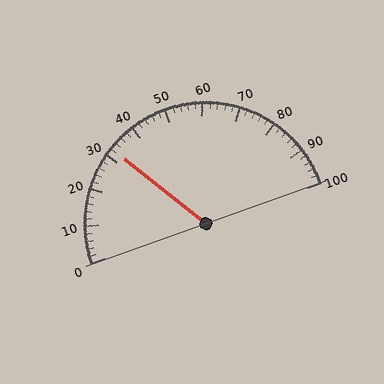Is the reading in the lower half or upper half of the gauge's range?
The reading is in the lower half of the range (0 to 100).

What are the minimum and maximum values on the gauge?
The gauge ranges from 0 to 100.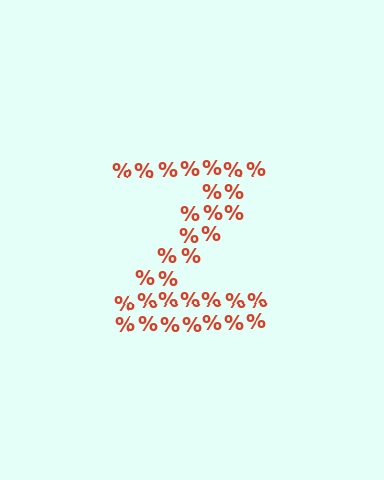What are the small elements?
The small elements are percent signs.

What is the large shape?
The large shape is the letter Z.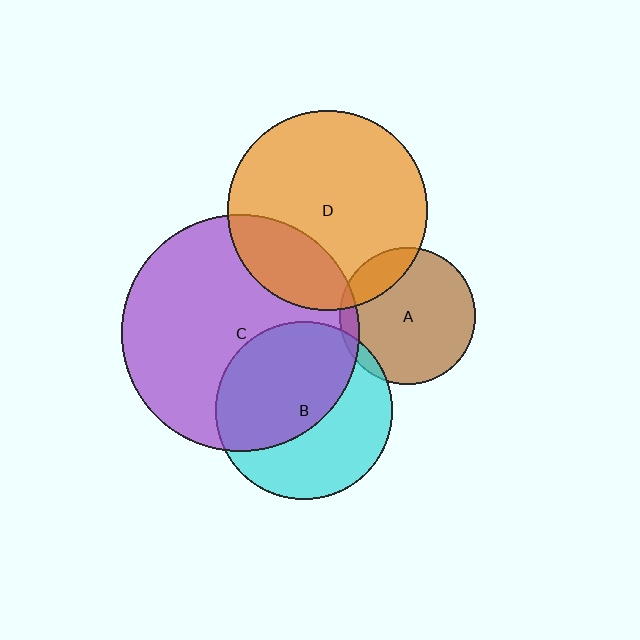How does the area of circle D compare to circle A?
Approximately 2.1 times.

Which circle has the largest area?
Circle C (purple).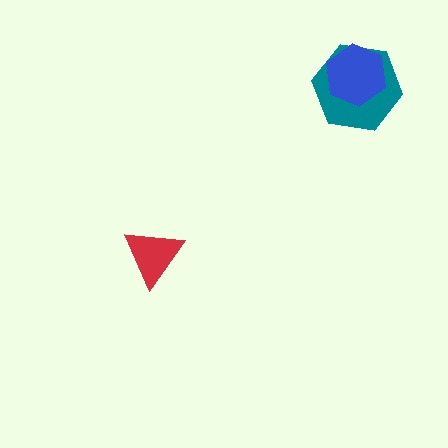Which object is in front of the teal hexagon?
The blue hexagon is in front of the teal hexagon.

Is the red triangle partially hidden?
No, no other shape covers it.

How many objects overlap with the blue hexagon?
1 object overlaps with the blue hexagon.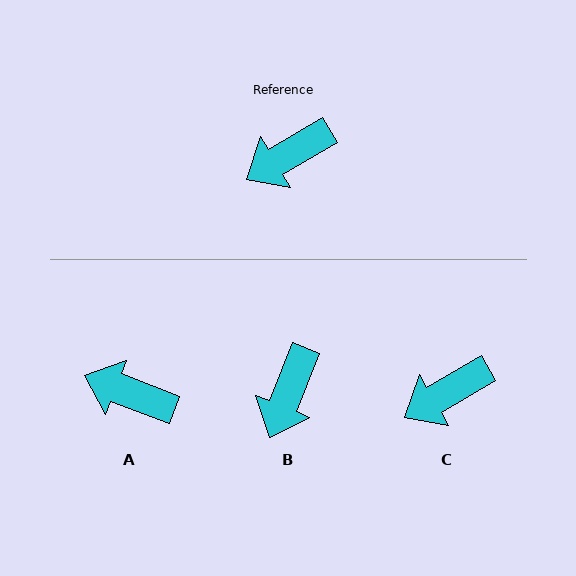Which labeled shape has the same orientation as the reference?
C.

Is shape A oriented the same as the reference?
No, it is off by about 51 degrees.